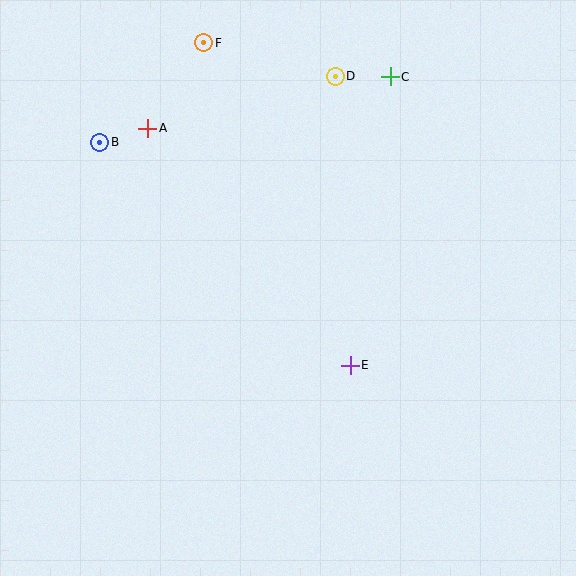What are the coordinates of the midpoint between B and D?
The midpoint between B and D is at (218, 109).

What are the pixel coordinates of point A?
Point A is at (148, 128).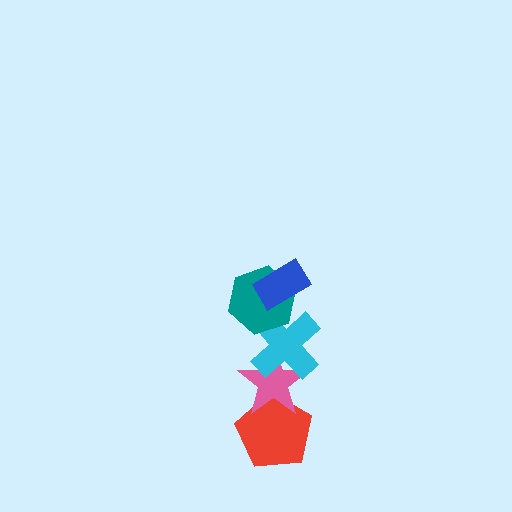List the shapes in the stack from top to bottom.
From top to bottom: the blue rectangle, the teal hexagon, the cyan cross, the pink star, the red pentagon.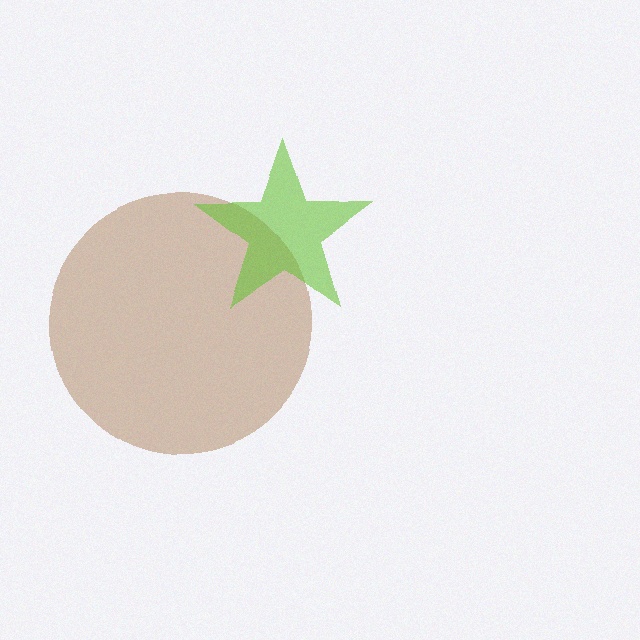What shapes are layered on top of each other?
The layered shapes are: a brown circle, a lime star.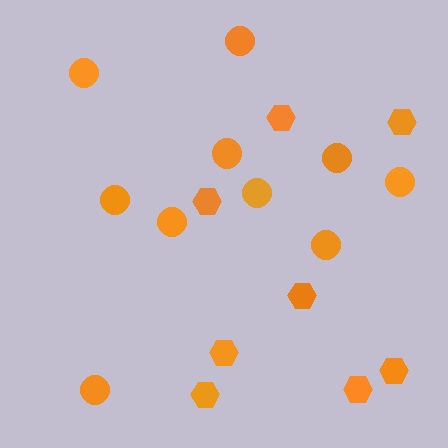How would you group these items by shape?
There are 2 groups: one group of hexagons (8) and one group of circles (10).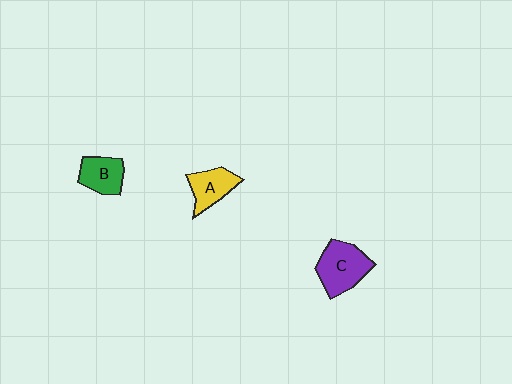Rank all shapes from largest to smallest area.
From largest to smallest: C (purple), A (yellow), B (green).